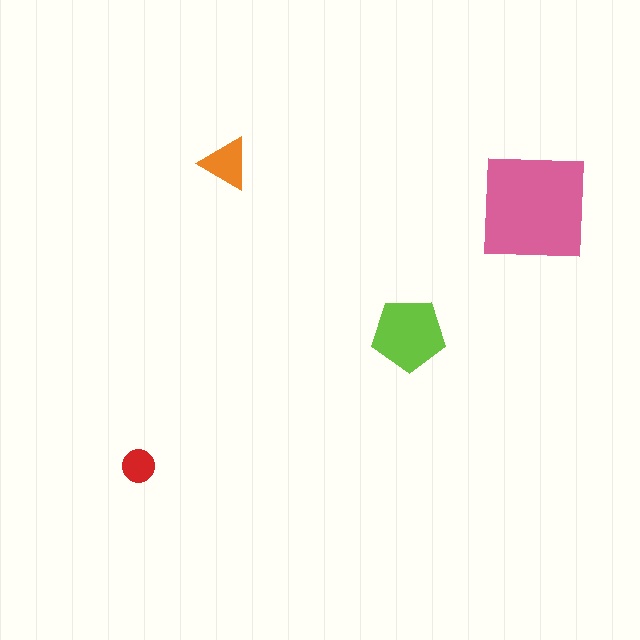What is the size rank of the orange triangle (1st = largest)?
3rd.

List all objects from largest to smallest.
The pink square, the lime pentagon, the orange triangle, the red circle.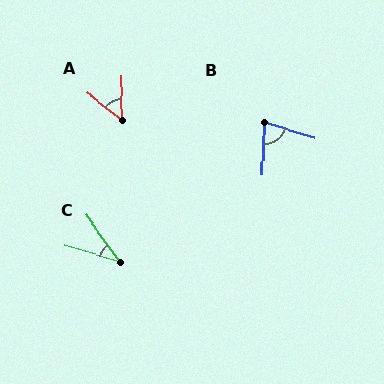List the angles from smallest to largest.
C (37°), A (52°), B (76°).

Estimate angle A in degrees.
Approximately 52 degrees.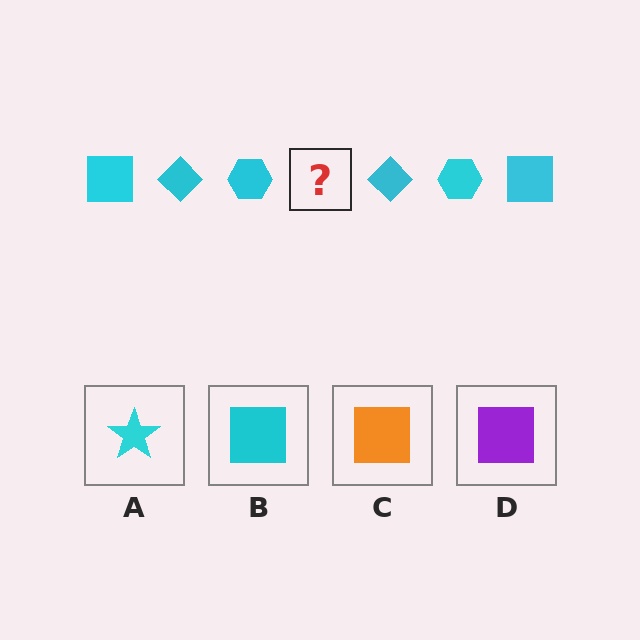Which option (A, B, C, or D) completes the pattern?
B.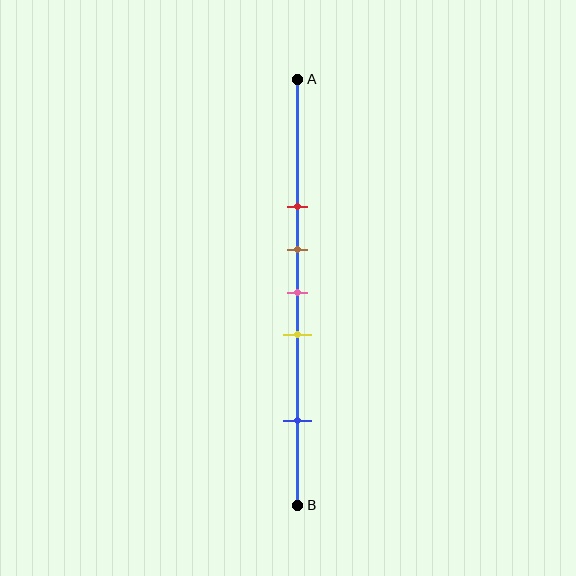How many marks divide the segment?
There are 5 marks dividing the segment.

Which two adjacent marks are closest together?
The brown and pink marks are the closest adjacent pair.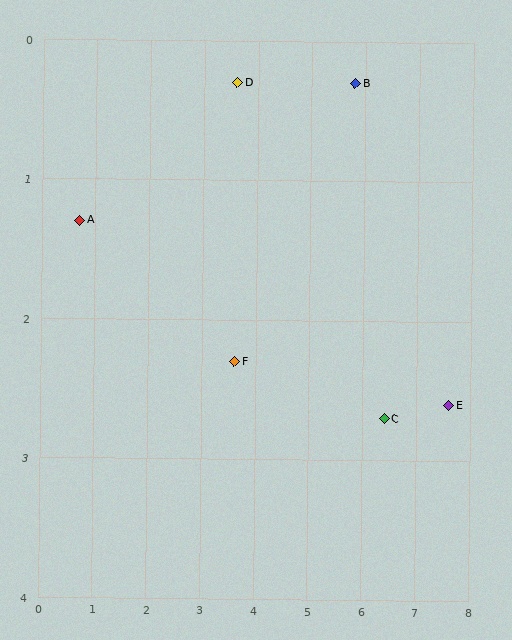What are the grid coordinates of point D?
Point D is at approximately (3.6, 0.3).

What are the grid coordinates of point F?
Point F is at approximately (3.6, 2.3).